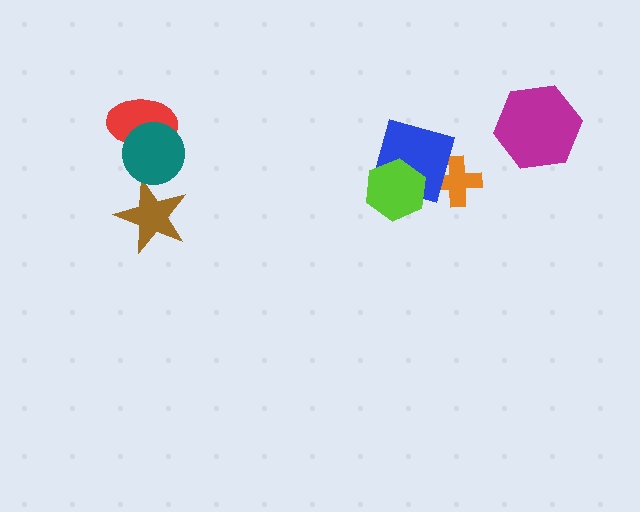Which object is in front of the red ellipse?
The teal circle is in front of the red ellipse.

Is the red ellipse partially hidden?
Yes, it is partially covered by another shape.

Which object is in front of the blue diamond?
The lime hexagon is in front of the blue diamond.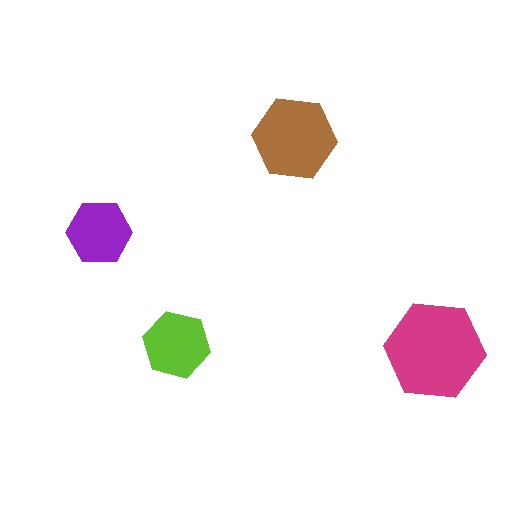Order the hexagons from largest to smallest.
the magenta one, the brown one, the lime one, the purple one.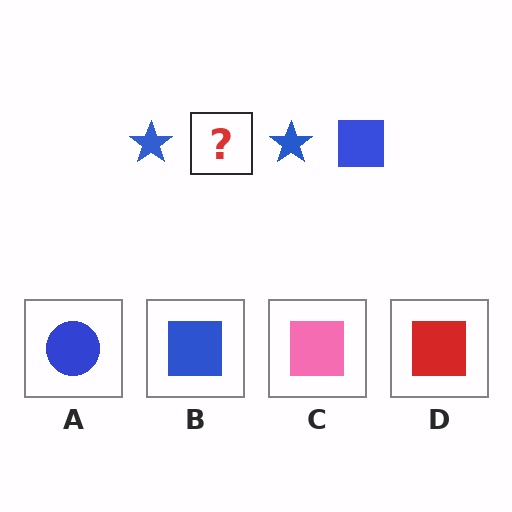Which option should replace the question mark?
Option B.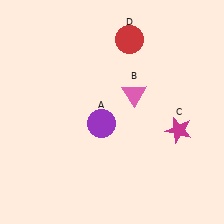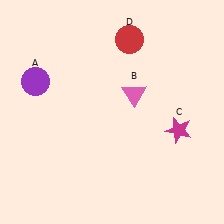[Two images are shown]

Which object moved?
The purple circle (A) moved left.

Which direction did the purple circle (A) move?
The purple circle (A) moved left.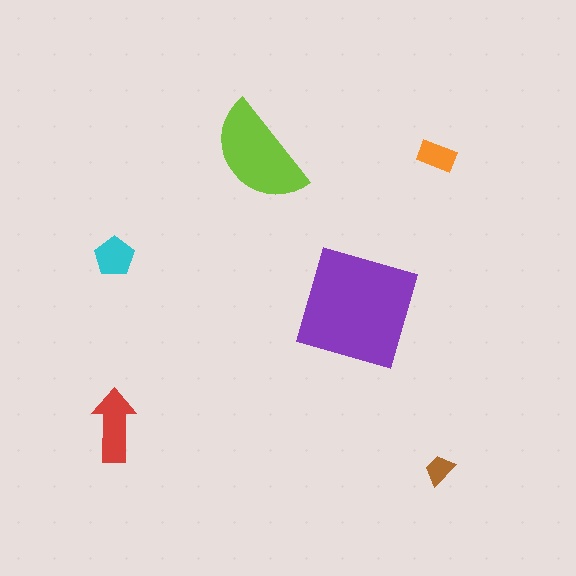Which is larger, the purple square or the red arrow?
The purple square.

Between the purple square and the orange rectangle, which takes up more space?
The purple square.